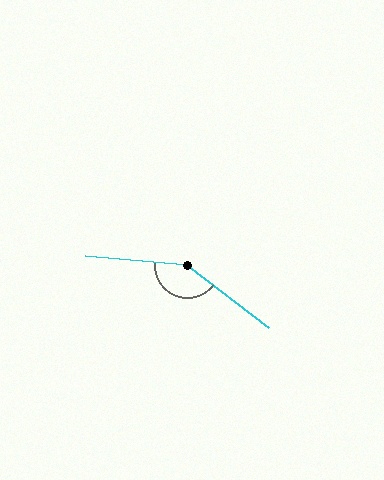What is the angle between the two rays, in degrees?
Approximately 147 degrees.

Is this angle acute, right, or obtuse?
It is obtuse.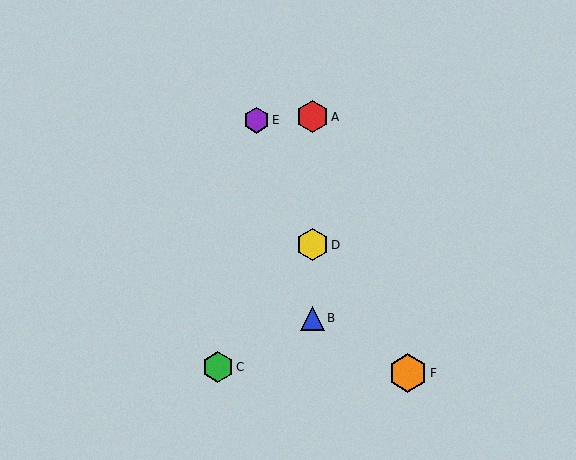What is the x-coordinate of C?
Object C is at x≈218.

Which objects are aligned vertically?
Objects A, B, D are aligned vertically.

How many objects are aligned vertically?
3 objects (A, B, D) are aligned vertically.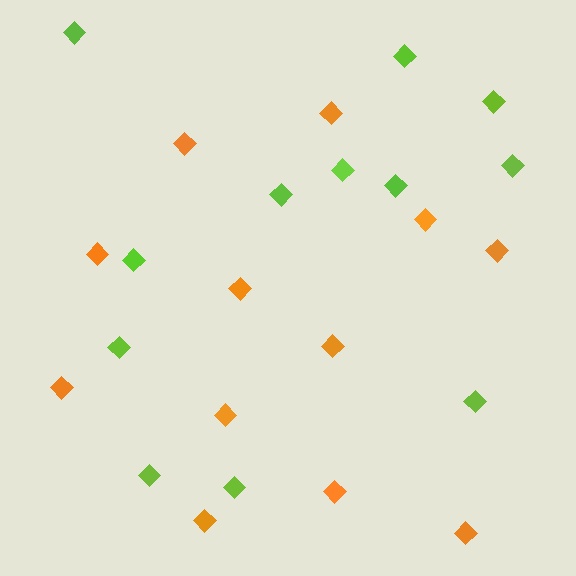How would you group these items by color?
There are 2 groups: one group of orange diamonds (12) and one group of lime diamonds (12).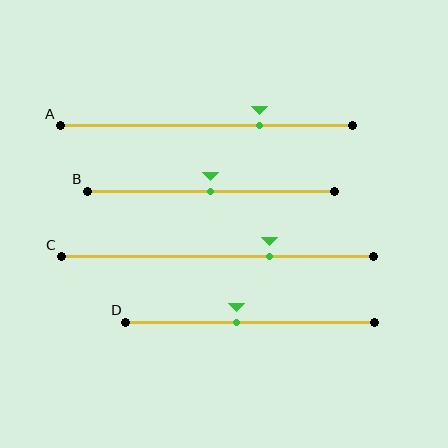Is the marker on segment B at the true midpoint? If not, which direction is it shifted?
Yes, the marker on segment B is at the true midpoint.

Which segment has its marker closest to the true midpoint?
Segment B has its marker closest to the true midpoint.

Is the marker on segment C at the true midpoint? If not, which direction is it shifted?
No, the marker on segment C is shifted to the right by about 17% of the segment length.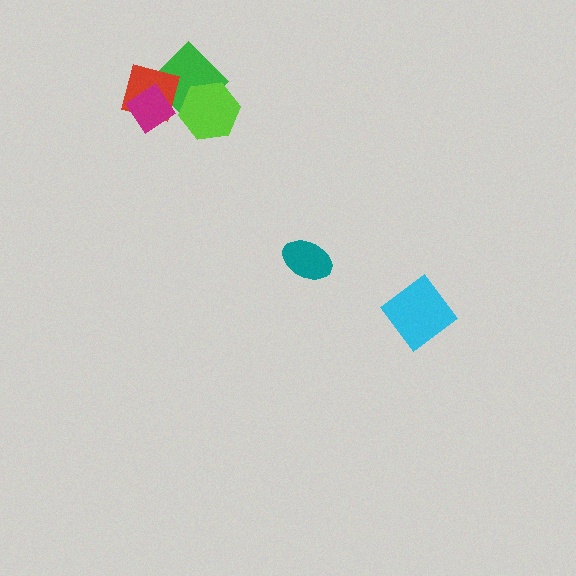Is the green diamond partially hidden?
Yes, it is partially covered by another shape.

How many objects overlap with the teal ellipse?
0 objects overlap with the teal ellipse.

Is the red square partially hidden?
Yes, it is partially covered by another shape.